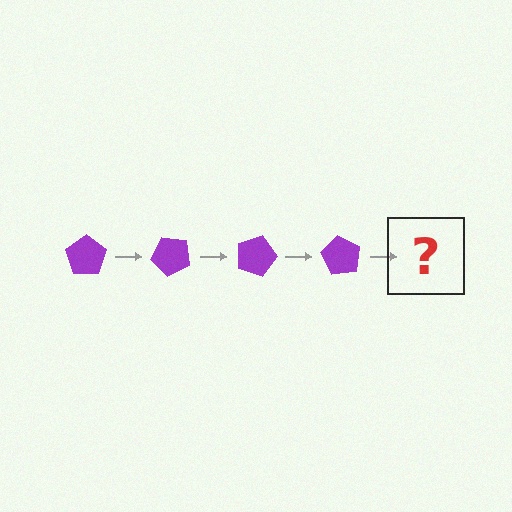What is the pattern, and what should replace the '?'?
The pattern is that the pentagon rotates 45 degrees each step. The '?' should be a purple pentagon rotated 180 degrees.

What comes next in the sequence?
The next element should be a purple pentagon rotated 180 degrees.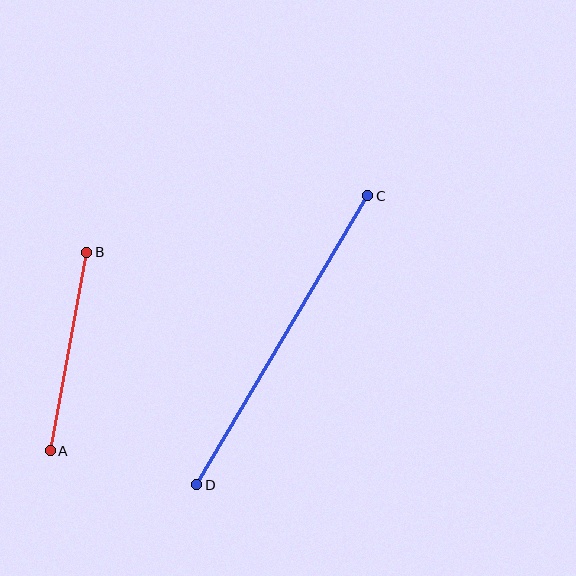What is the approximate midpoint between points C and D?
The midpoint is at approximately (282, 340) pixels.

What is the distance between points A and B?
The distance is approximately 202 pixels.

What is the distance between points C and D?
The distance is approximately 336 pixels.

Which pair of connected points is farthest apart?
Points C and D are farthest apart.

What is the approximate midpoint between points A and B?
The midpoint is at approximately (69, 351) pixels.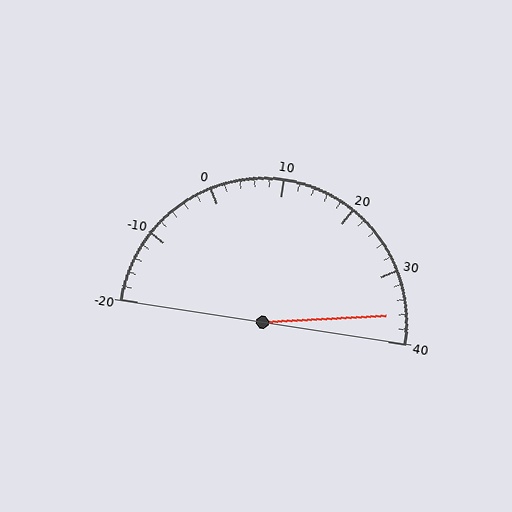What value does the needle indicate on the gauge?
The needle indicates approximately 36.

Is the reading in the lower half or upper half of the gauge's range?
The reading is in the upper half of the range (-20 to 40).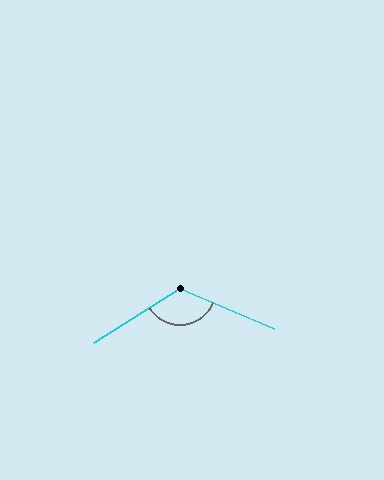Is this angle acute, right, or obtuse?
It is obtuse.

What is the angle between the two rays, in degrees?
Approximately 125 degrees.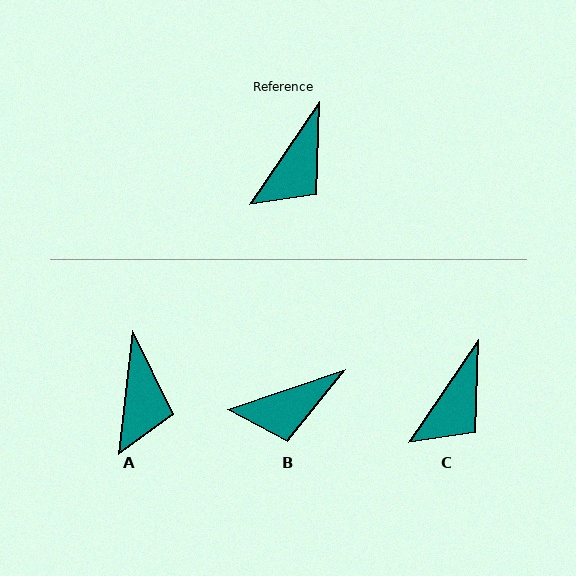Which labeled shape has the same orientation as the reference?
C.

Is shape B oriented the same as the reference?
No, it is off by about 37 degrees.